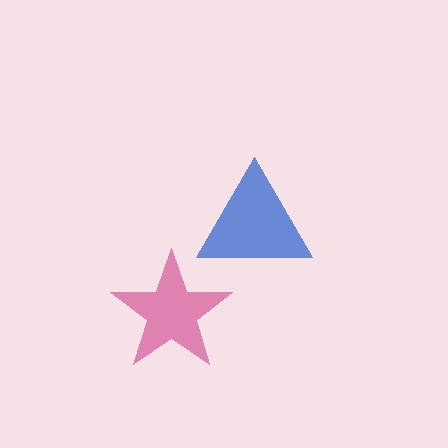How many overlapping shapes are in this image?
There are 2 overlapping shapes in the image.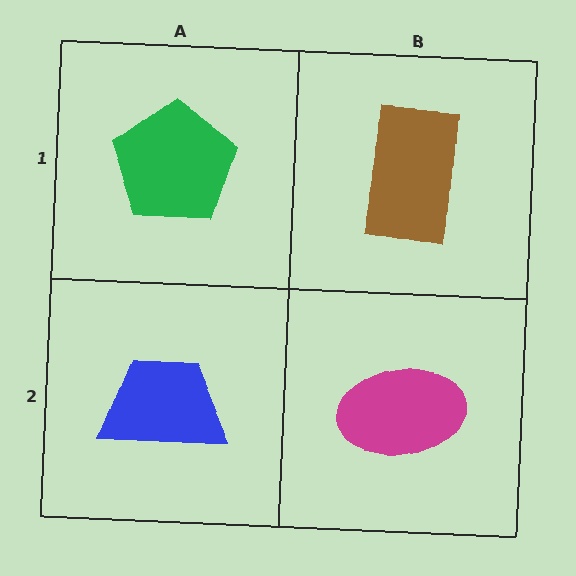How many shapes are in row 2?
2 shapes.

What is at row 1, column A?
A green pentagon.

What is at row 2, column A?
A blue trapezoid.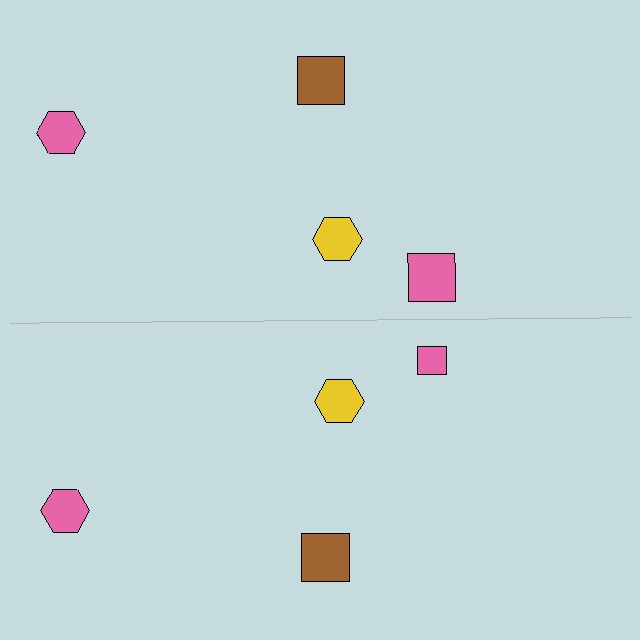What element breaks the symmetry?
The pink square on the bottom side has a different size than its mirror counterpart.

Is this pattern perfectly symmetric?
No, the pattern is not perfectly symmetric. The pink square on the bottom side has a different size than its mirror counterpart.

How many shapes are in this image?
There are 8 shapes in this image.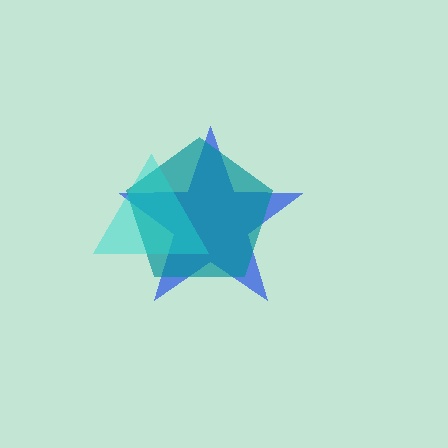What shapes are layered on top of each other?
The layered shapes are: a blue star, a teal pentagon, a cyan triangle.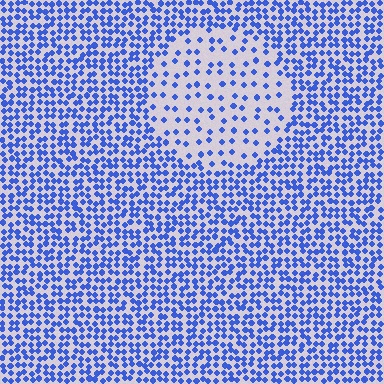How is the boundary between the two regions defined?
The boundary is defined by a change in element density (approximately 2.6x ratio). All elements are the same color, size, and shape.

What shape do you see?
I see a circle.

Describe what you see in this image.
The image contains small blue elements arranged at two different densities. A circle-shaped region is visible where the elements are less densely packed than the surrounding area.